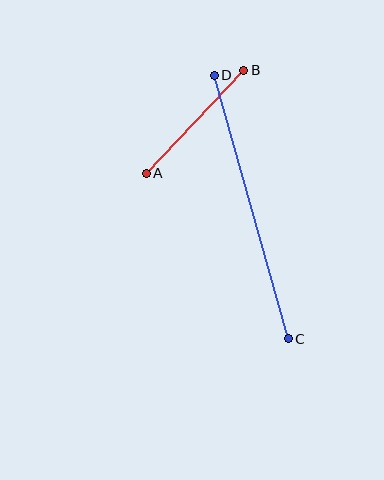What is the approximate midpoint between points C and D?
The midpoint is at approximately (251, 207) pixels.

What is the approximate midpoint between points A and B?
The midpoint is at approximately (195, 122) pixels.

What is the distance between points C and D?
The distance is approximately 274 pixels.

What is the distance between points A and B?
The distance is approximately 142 pixels.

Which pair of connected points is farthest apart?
Points C and D are farthest apart.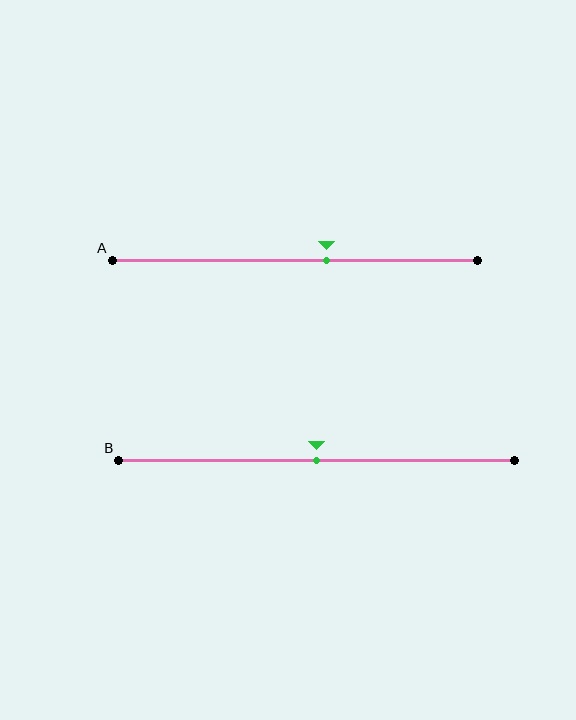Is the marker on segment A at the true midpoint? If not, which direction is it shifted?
No, the marker on segment A is shifted to the right by about 9% of the segment length.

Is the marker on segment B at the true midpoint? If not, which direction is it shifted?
Yes, the marker on segment B is at the true midpoint.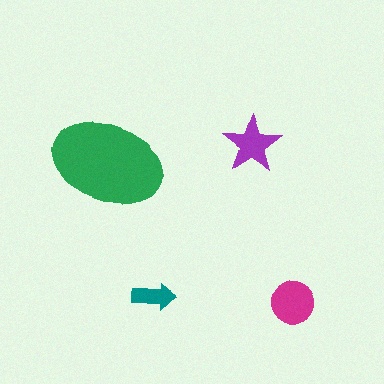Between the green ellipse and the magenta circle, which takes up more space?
The green ellipse.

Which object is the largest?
The green ellipse.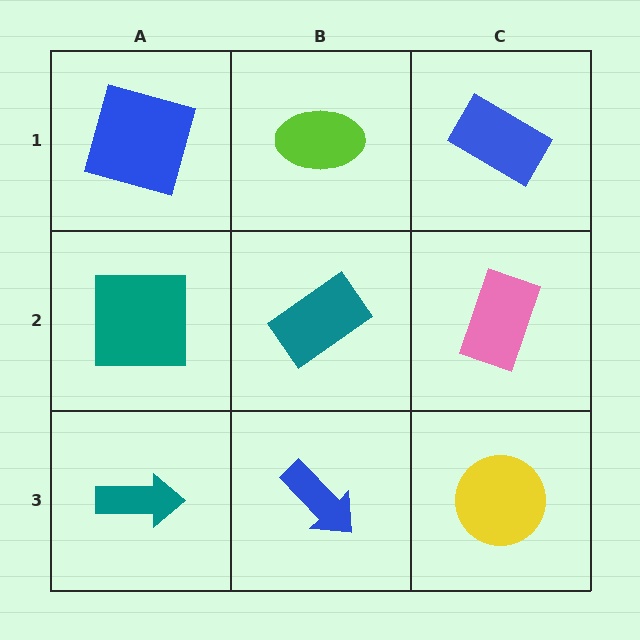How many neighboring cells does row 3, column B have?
3.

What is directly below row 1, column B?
A teal rectangle.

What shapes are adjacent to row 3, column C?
A pink rectangle (row 2, column C), a blue arrow (row 3, column B).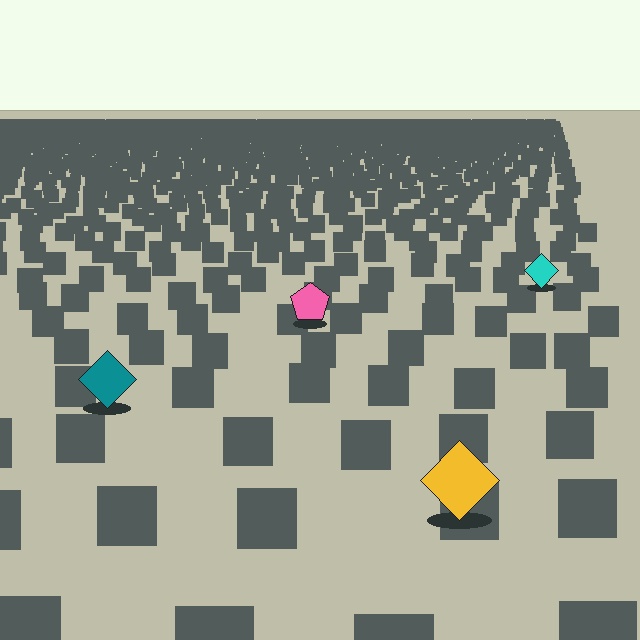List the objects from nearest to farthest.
From nearest to farthest: the yellow diamond, the teal diamond, the pink pentagon, the cyan diamond.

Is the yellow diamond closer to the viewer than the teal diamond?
Yes. The yellow diamond is closer — you can tell from the texture gradient: the ground texture is coarser near it.